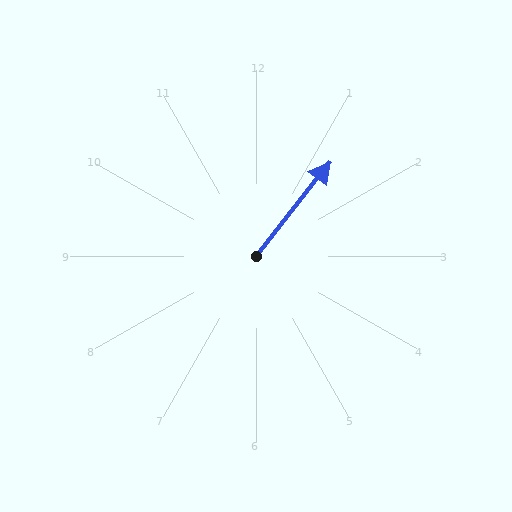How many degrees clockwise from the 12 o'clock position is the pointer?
Approximately 38 degrees.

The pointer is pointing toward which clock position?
Roughly 1 o'clock.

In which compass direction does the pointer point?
Northeast.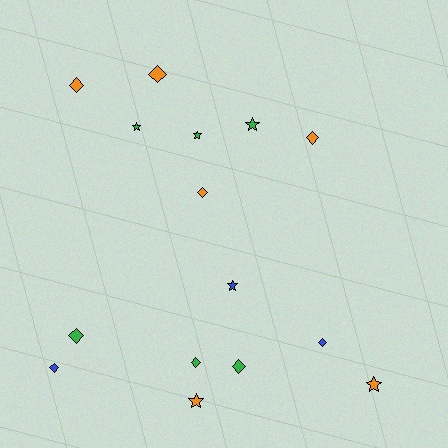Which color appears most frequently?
Orange, with 6 objects.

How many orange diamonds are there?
There are 4 orange diamonds.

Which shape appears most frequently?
Diamond, with 9 objects.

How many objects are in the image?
There are 15 objects.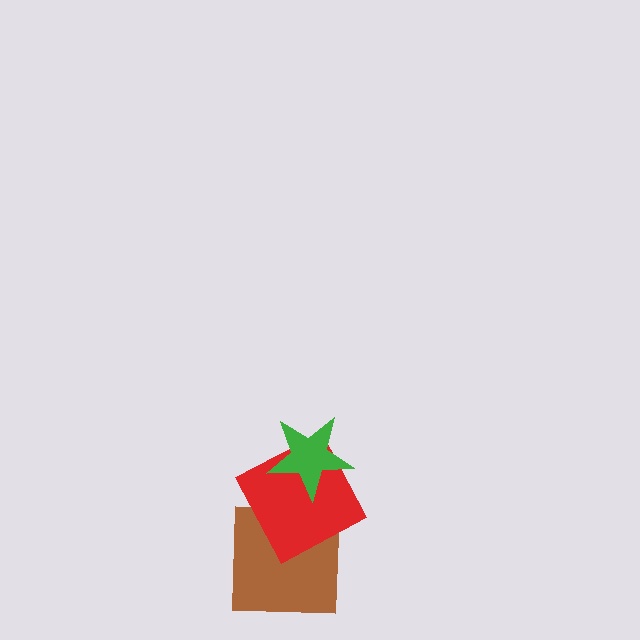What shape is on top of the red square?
The green star is on top of the red square.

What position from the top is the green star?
The green star is 1st from the top.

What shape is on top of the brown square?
The red square is on top of the brown square.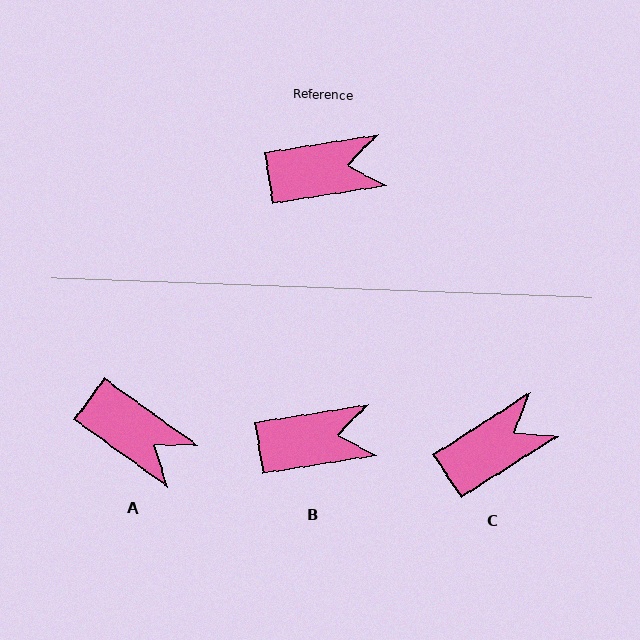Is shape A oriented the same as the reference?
No, it is off by about 45 degrees.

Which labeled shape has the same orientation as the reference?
B.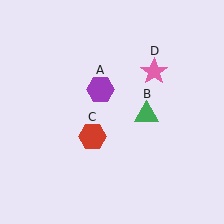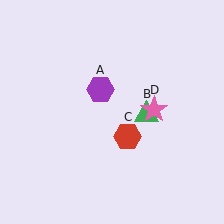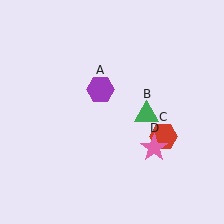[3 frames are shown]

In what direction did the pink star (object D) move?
The pink star (object D) moved down.